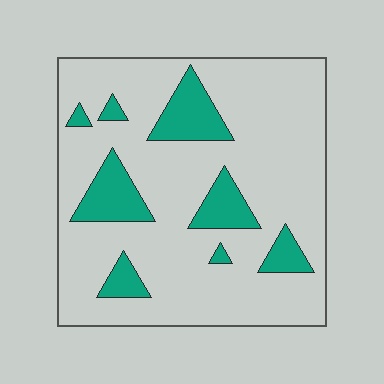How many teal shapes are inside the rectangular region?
8.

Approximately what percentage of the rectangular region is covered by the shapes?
Approximately 20%.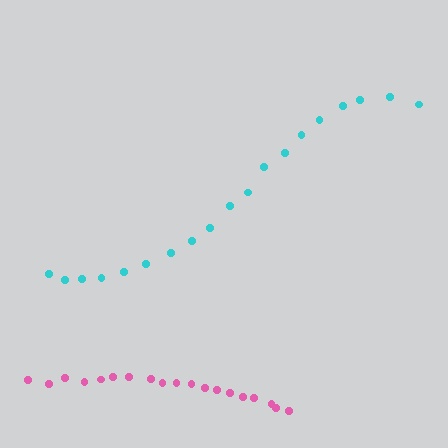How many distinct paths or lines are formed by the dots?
There are 2 distinct paths.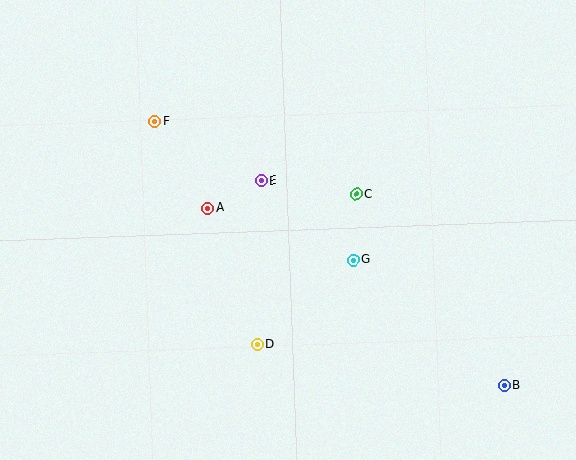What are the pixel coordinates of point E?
Point E is at (262, 181).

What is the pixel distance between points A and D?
The distance between A and D is 145 pixels.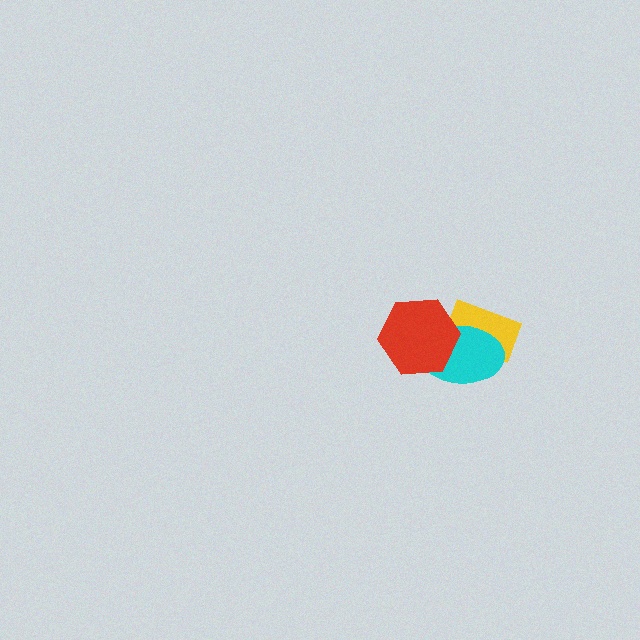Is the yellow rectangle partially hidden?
Yes, it is partially covered by another shape.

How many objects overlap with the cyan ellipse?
2 objects overlap with the cyan ellipse.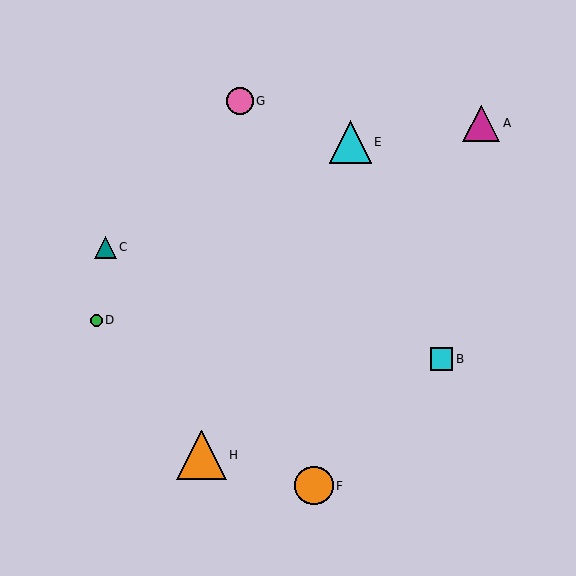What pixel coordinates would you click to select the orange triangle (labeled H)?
Click at (201, 455) to select the orange triangle H.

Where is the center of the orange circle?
The center of the orange circle is at (314, 486).